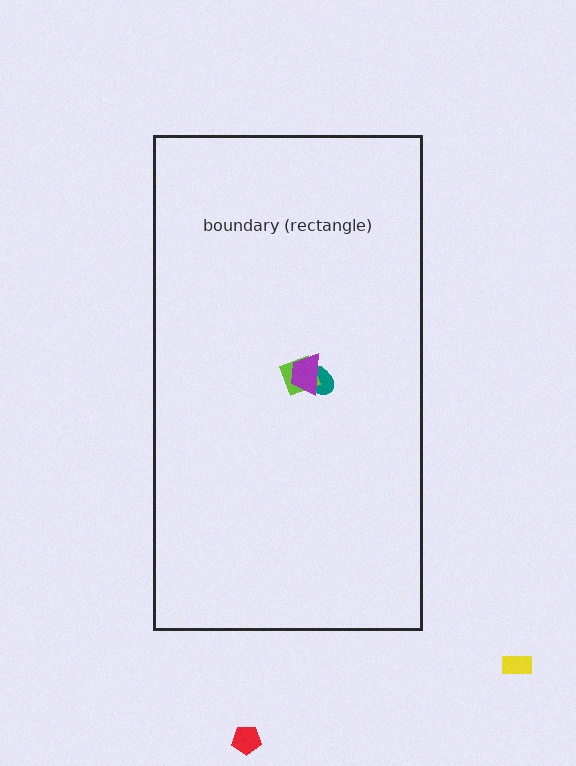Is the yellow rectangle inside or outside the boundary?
Outside.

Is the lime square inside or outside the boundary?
Inside.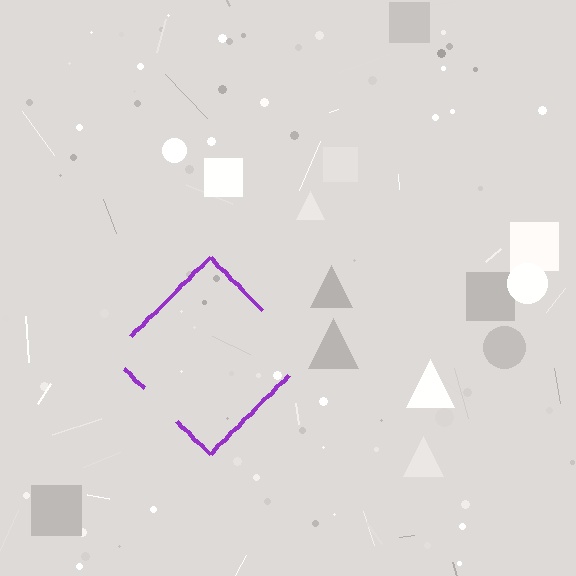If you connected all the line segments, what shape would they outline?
They would outline a diamond.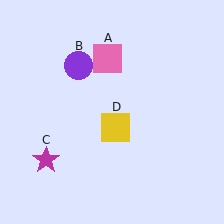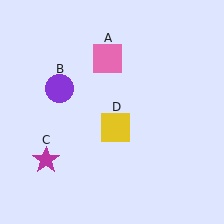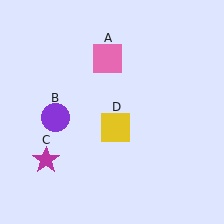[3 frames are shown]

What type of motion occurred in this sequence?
The purple circle (object B) rotated counterclockwise around the center of the scene.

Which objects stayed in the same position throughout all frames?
Pink square (object A) and magenta star (object C) and yellow square (object D) remained stationary.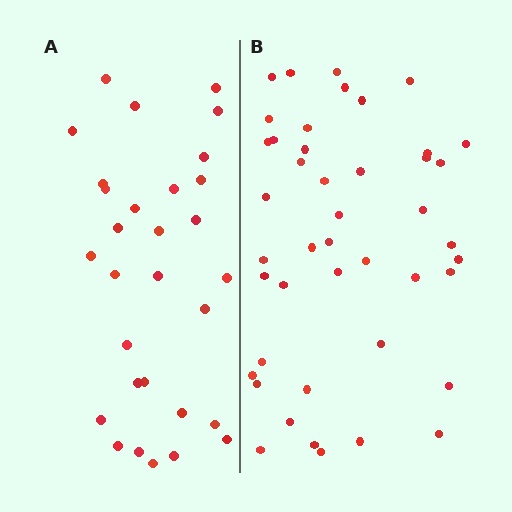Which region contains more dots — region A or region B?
Region B (the right region) has more dots.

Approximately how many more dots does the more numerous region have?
Region B has approximately 15 more dots than region A.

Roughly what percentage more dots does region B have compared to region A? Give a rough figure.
About 45% more.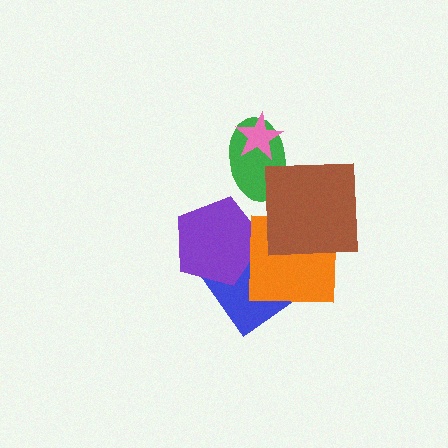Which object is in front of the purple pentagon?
The orange square is in front of the purple pentagon.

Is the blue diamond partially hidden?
Yes, it is partially covered by another shape.